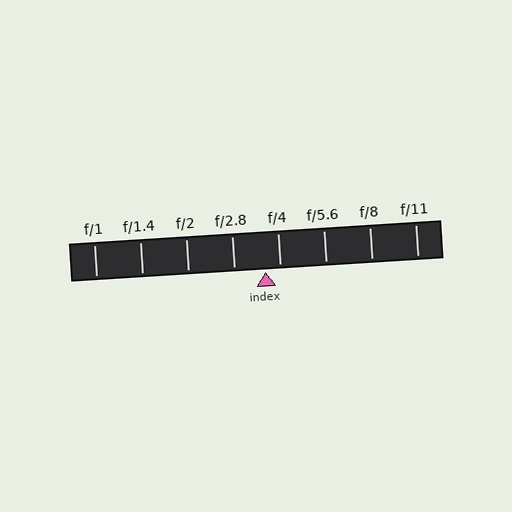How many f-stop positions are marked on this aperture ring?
There are 8 f-stop positions marked.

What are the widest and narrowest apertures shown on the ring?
The widest aperture shown is f/1 and the narrowest is f/11.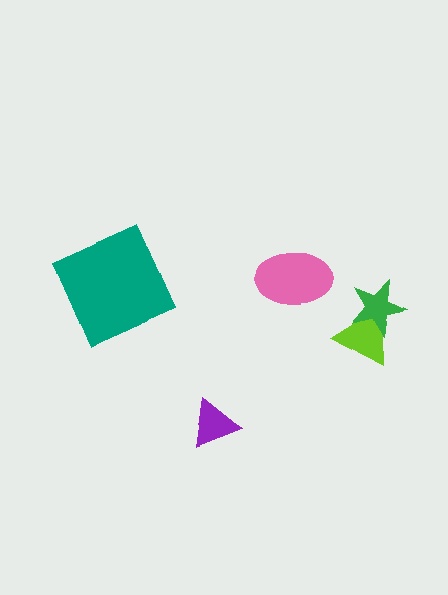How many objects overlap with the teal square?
0 objects overlap with the teal square.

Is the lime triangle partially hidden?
Yes, it is partially covered by another shape.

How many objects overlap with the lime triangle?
1 object overlaps with the lime triangle.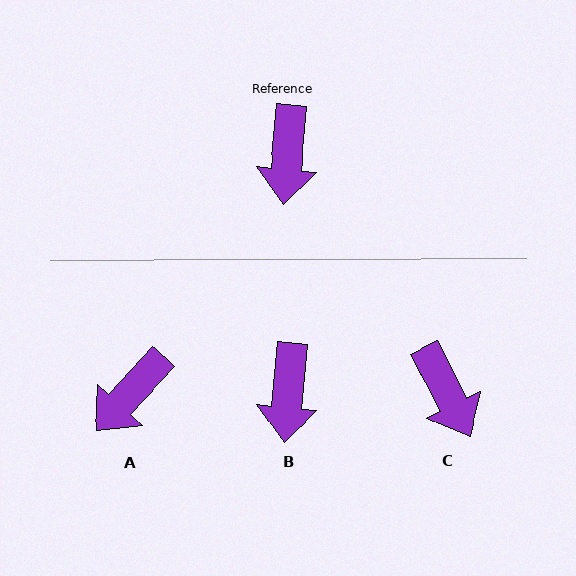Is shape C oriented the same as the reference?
No, it is off by about 32 degrees.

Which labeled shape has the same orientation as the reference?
B.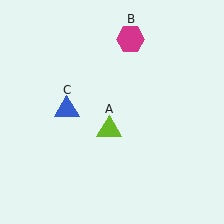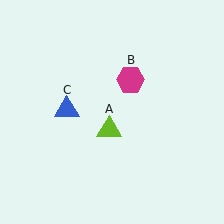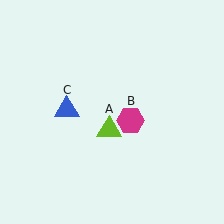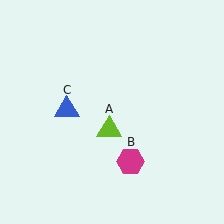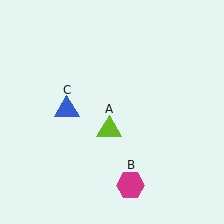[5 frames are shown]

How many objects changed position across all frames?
1 object changed position: magenta hexagon (object B).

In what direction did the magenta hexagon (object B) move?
The magenta hexagon (object B) moved down.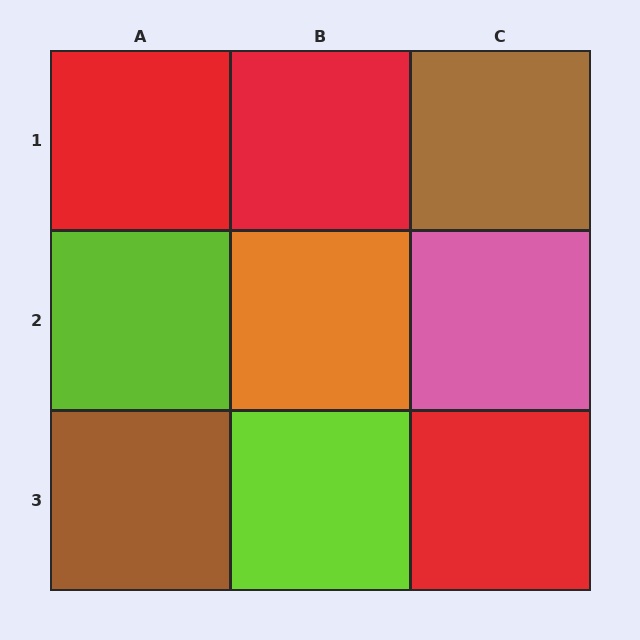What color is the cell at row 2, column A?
Lime.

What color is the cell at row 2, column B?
Orange.